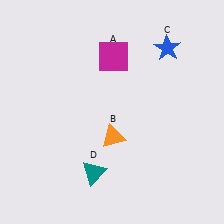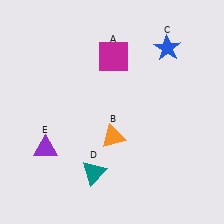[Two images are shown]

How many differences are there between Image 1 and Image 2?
There is 1 difference between the two images.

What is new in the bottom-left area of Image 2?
A purple triangle (E) was added in the bottom-left area of Image 2.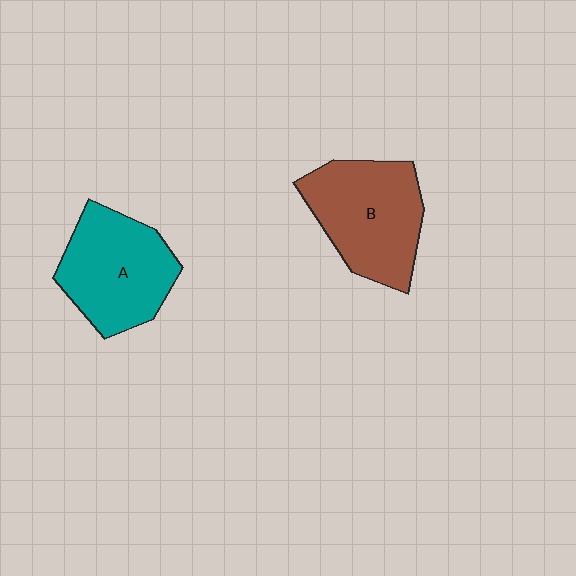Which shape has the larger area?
Shape B (brown).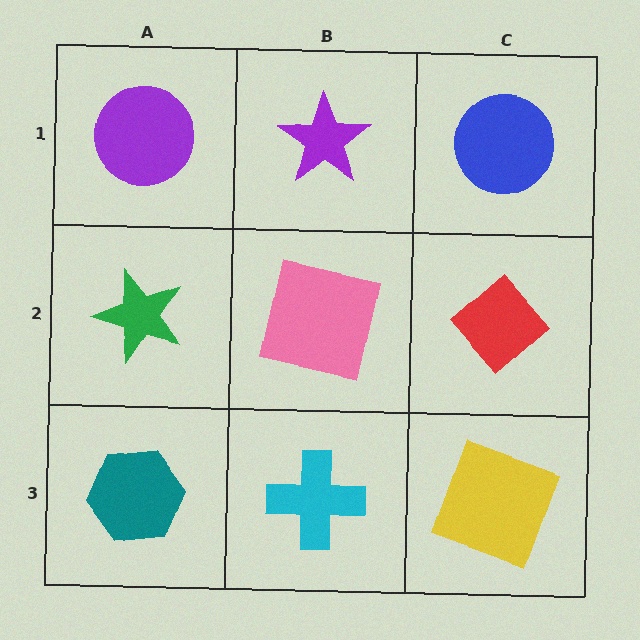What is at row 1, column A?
A purple circle.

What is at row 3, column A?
A teal hexagon.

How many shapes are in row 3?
3 shapes.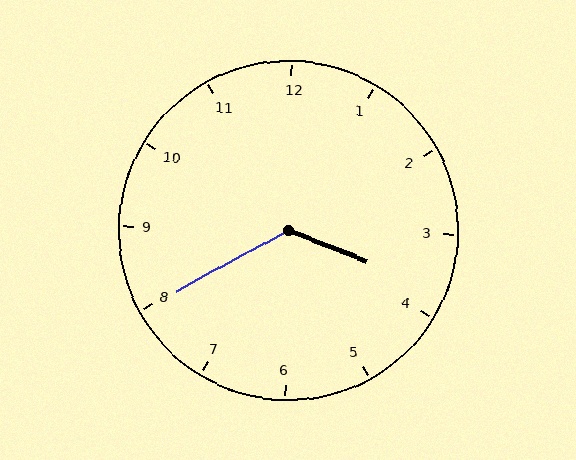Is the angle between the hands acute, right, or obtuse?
It is obtuse.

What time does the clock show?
3:40.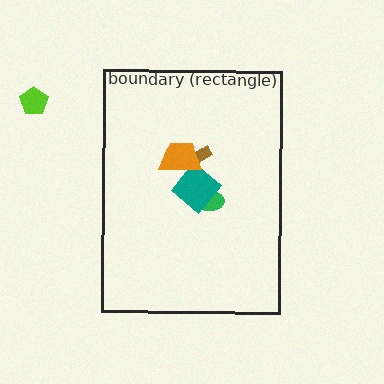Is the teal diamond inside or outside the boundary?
Inside.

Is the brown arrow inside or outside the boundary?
Inside.